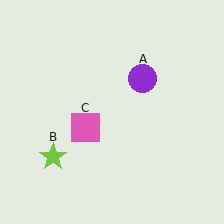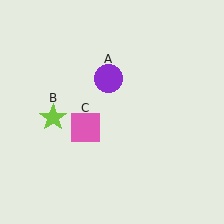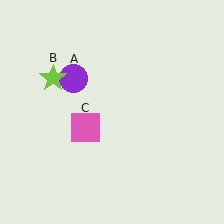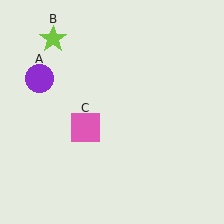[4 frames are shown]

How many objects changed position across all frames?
2 objects changed position: purple circle (object A), lime star (object B).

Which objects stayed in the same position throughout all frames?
Pink square (object C) remained stationary.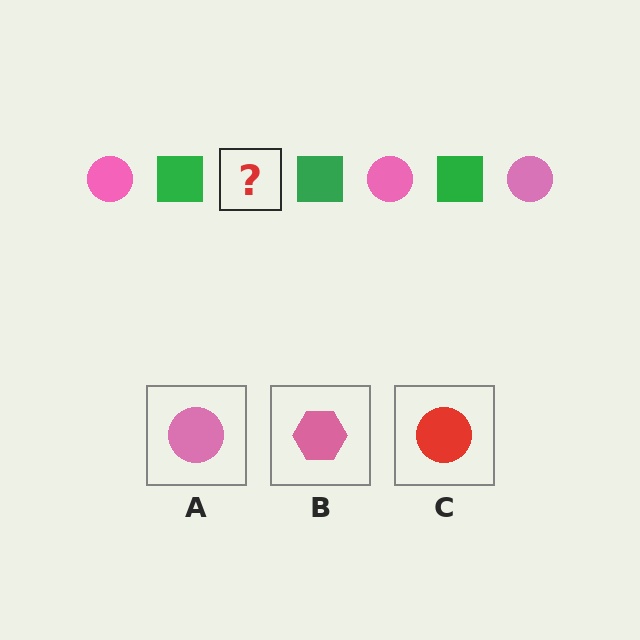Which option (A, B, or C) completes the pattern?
A.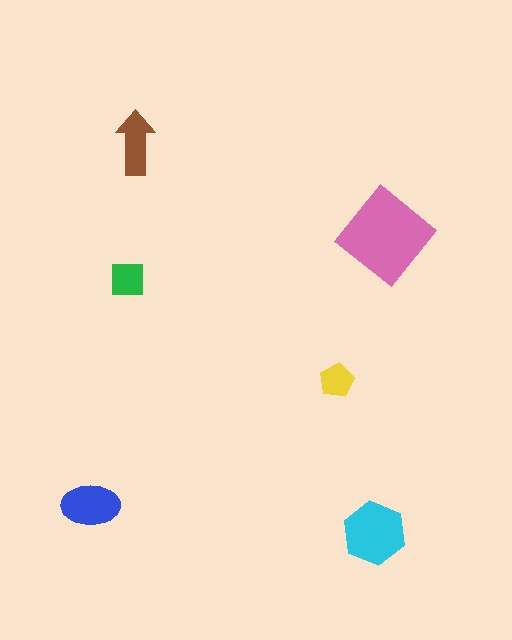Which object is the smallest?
The yellow pentagon.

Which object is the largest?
The pink diamond.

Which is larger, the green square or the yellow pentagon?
The green square.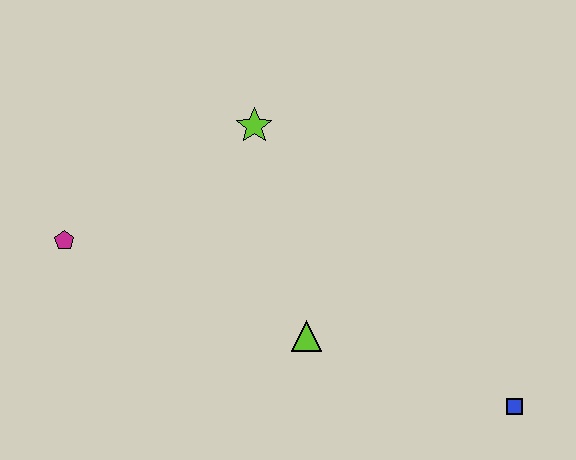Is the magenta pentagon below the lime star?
Yes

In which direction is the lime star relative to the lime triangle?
The lime star is above the lime triangle.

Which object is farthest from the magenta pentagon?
The blue square is farthest from the magenta pentagon.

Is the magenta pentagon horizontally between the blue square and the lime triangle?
No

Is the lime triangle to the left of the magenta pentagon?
No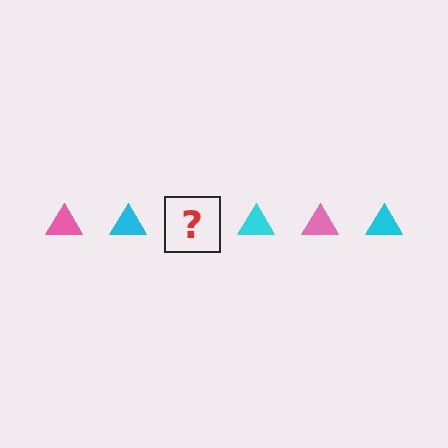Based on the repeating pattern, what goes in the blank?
The blank should be a pink triangle.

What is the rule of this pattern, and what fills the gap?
The rule is that the pattern cycles through pink, cyan triangles. The gap should be filled with a pink triangle.